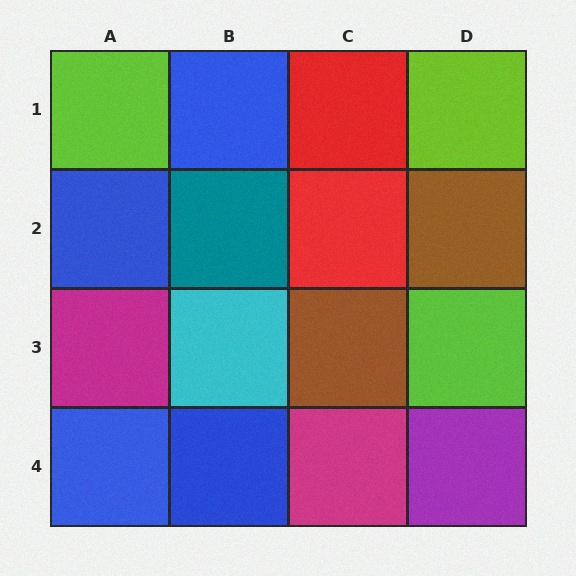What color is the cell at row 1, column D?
Lime.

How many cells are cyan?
1 cell is cyan.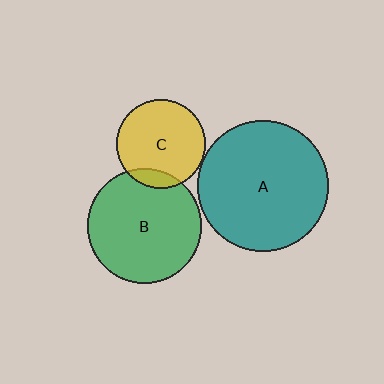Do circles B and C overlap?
Yes.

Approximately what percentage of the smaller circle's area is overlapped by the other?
Approximately 10%.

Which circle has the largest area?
Circle A (teal).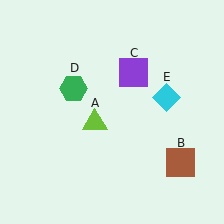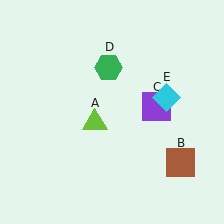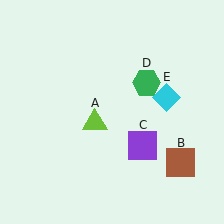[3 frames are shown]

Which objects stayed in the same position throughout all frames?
Lime triangle (object A) and brown square (object B) and cyan diamond (object E) remained stationary.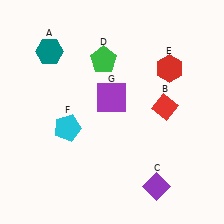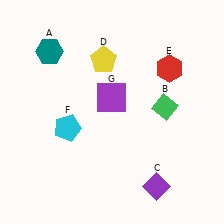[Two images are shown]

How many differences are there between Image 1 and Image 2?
There are 2 differences between the two images.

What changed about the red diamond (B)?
In Image 1, B is red. In Image 2, it changed to green.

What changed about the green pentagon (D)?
In Image 1, D is green. In Image 2, it changed to yellow.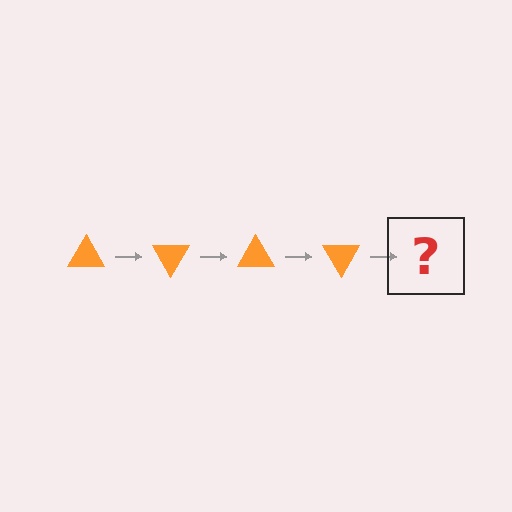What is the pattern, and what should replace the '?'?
The pattern is that the triangle rotates 60 degrees each step. The '?' should be an orange triangle rotated 240 degrees.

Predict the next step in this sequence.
The next step is an orange triangle rotated 240 degrees.